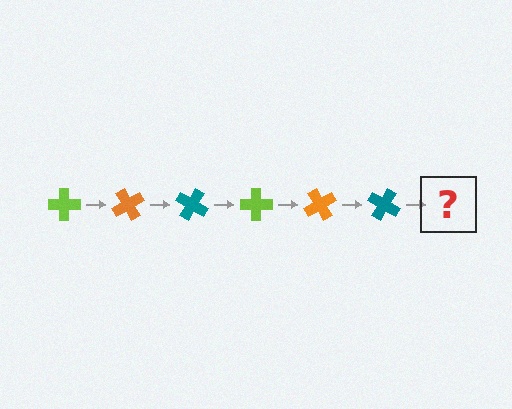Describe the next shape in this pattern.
It should be a lime cross, rotated 360 degrees from the start.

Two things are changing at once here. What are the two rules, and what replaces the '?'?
The two rules are that it rotates 60 degrees each step and the color cycles through lime, orange, and teal. The '?' should be a lime cross, rotated 360 degrees from the start.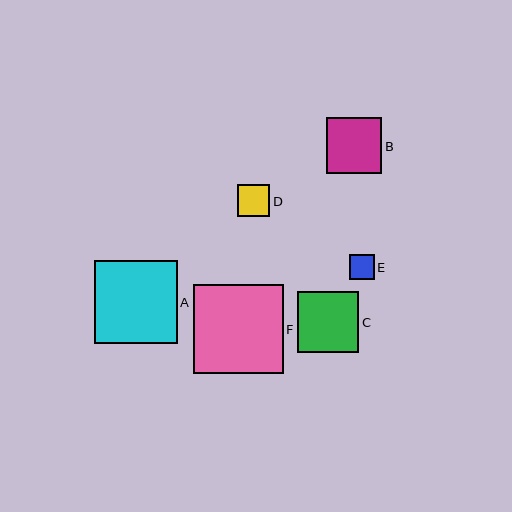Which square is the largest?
Square F is the largest with a size of approximately 90 pixels.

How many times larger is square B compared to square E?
Square B is approximately 2.2 times the size of square E.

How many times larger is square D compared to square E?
Square D is approximately 1.3 times the size of square E.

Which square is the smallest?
Square E is the smallest with a size of approximately 25 pixels.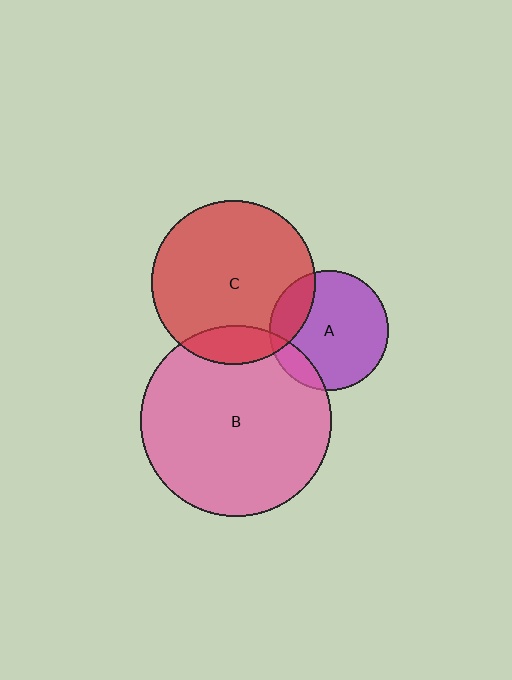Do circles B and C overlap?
Yes.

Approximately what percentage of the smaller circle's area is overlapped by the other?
Approximately 15%.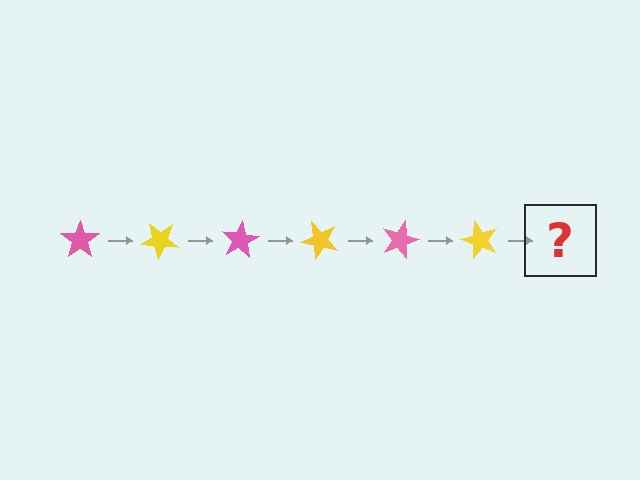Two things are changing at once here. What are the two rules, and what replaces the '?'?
The two rules are that it rotates 40 degrees each step and the color cycles through pink and yellow. The '?' should be a pink star, rotated 240 degrees from the start.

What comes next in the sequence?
The next element should be a pink star, rotated 240 degrees from the start.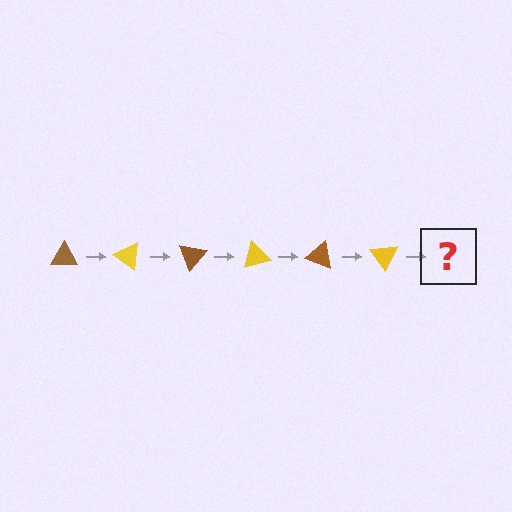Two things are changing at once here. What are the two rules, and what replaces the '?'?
The two rules are that it rotates 35 degrees each step and the color cycles through brown and yellow. The '?' should be a brown triangle, rotated 210 degrees from the start.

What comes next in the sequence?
The next element should be a brown triangle, rotated 210 degrees from the start.